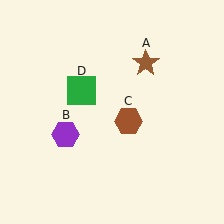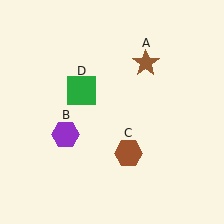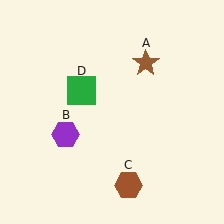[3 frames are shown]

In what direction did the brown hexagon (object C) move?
The brown hexagon (object C) moved down.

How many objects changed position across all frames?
1 object changed position: brown hexagon (object C).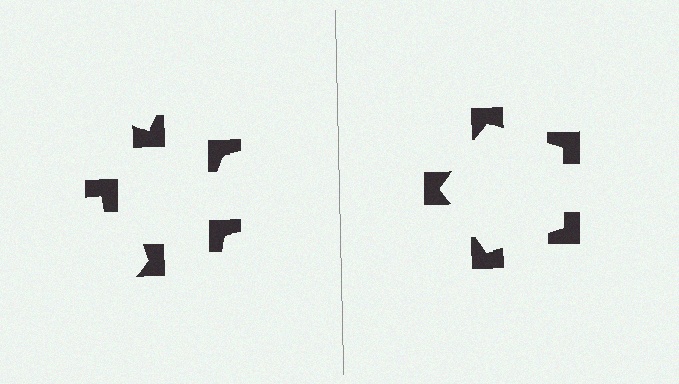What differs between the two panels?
The notched squares are positioned identically on both sides; only the wedge orientations differ. On the right they align to a pentagon; on the left they are misaligned.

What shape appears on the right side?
An illusory pentagon.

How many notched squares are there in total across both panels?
10 — 5 on each side.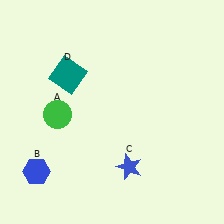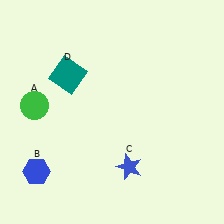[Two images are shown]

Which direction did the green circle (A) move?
The green circle (A) moved left.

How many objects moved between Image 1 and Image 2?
1 object moved between the two images.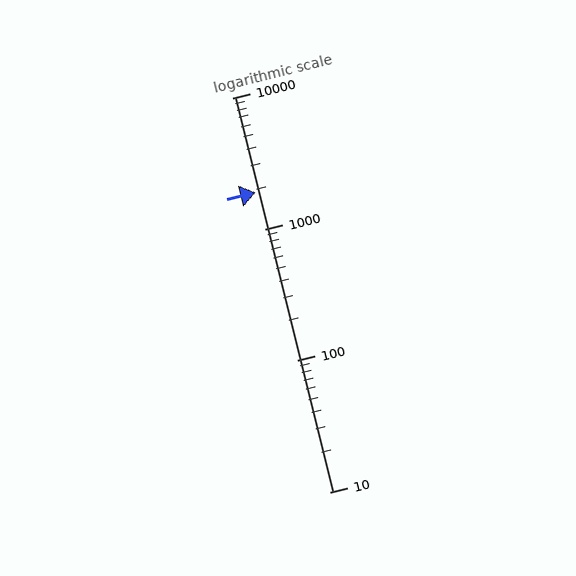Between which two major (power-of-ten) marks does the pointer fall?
The pointer is between 1000 and 10000.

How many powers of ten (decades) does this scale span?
The scale spans 3 decades, from 10 to 10000.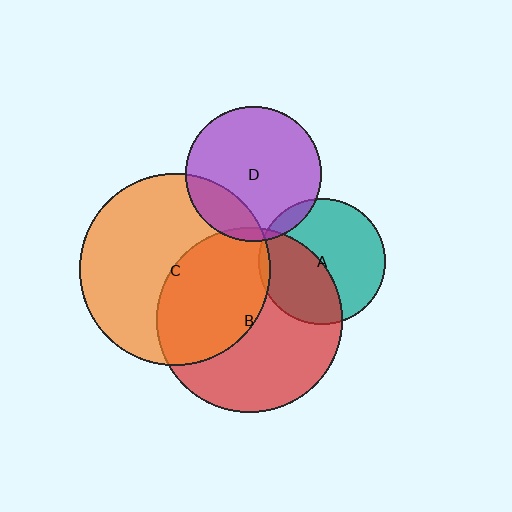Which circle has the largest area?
Circle C (orange).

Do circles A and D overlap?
Yes.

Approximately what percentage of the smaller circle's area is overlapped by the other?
Approximately 5%.